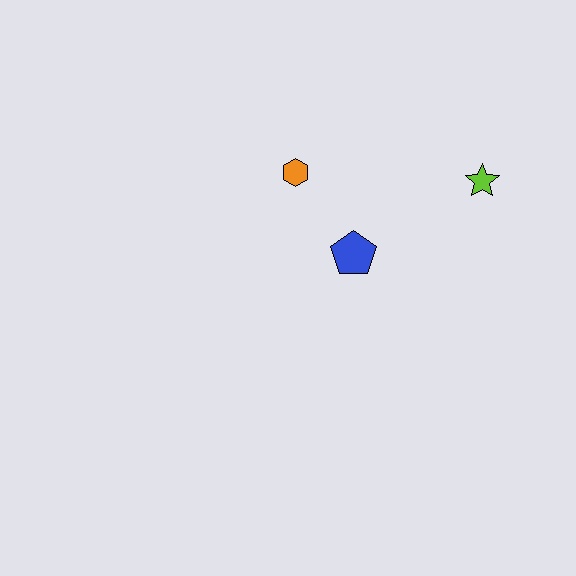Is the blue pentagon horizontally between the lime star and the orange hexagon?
Yes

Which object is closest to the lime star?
The blue pentagon is closest to the lime star.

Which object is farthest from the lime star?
The orange hexagon is farthest from the lime star.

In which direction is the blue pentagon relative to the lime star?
The blue pentagon is to the left of the lime star.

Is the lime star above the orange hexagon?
No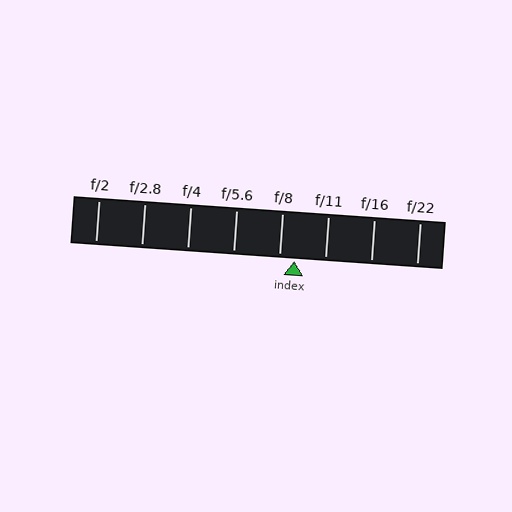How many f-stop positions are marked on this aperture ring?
There are 8 f-stop positions marked.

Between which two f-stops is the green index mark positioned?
The index mark is between f/8 and f/11.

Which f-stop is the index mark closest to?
The index mark is closest to f/8.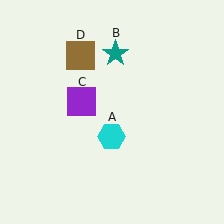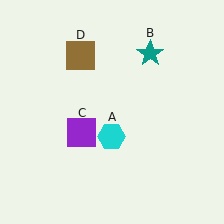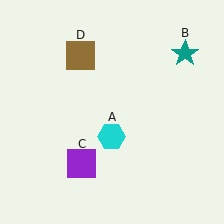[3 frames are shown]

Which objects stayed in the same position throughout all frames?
Cyan hexagon (object A) and brown square (object D) remained stationary.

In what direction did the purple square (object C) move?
The purple square (object C) moved down.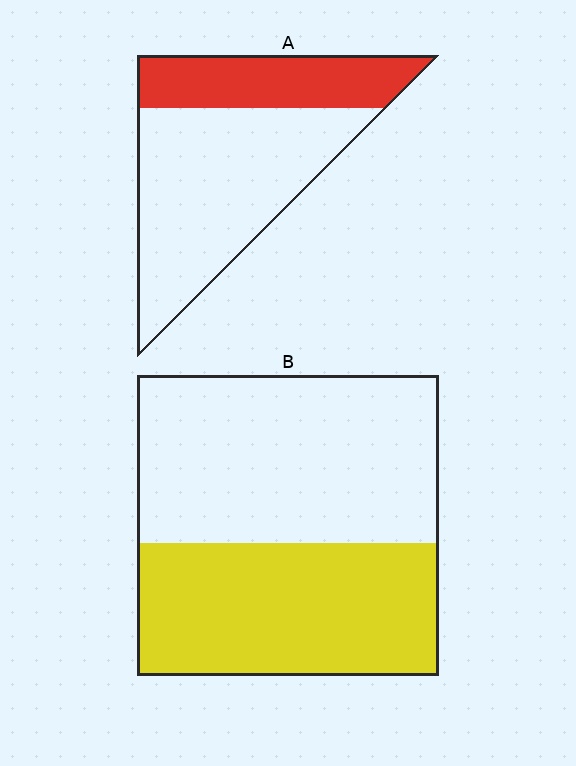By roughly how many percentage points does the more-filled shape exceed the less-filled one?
By roughly 10 percentage points (B over A).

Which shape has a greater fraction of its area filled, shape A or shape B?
Shape B.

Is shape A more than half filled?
No.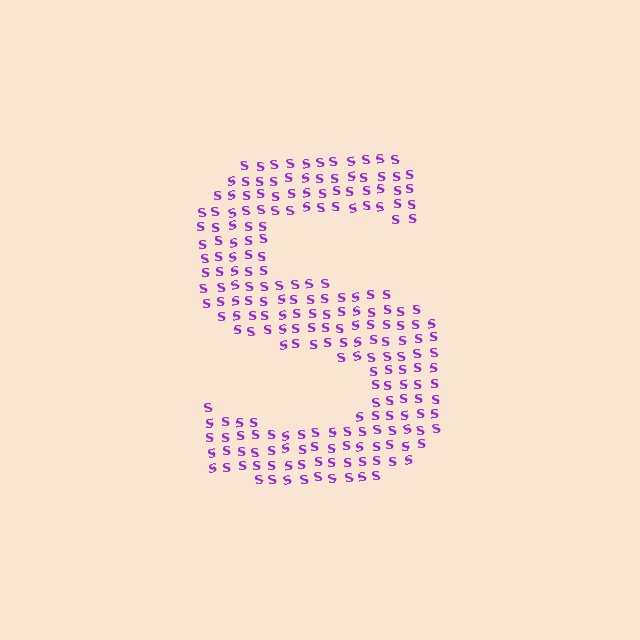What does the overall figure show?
The overall figure shows the letter S.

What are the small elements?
The small elements are letter S's.